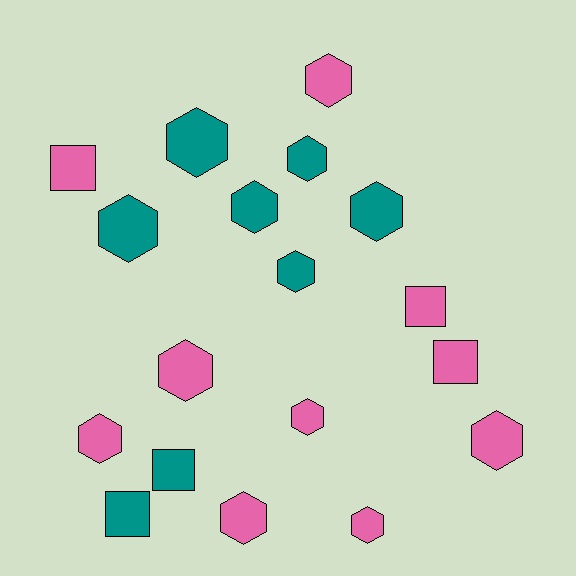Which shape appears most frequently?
Hexagon, with 13 objects.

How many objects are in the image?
There are 18 objects.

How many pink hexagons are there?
There are 7 pink hexagons.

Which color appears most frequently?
Pink, with 10 objects.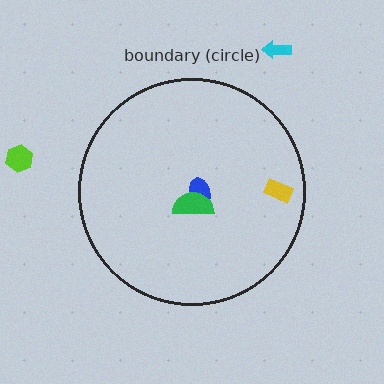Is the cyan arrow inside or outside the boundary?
Outside.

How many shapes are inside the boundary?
3 inside, 2 outside.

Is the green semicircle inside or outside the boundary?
Inside.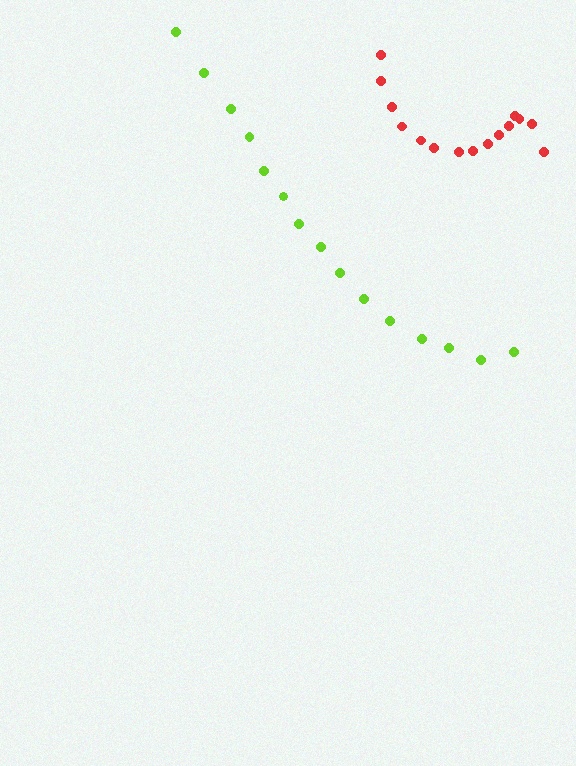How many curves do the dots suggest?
There are 2 distinct paths.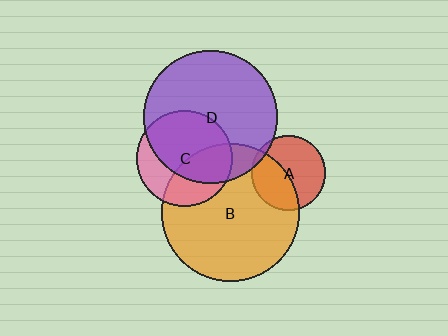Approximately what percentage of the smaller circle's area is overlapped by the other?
Approximately 20%.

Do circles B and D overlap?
Yes.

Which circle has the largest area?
Circle B (orange).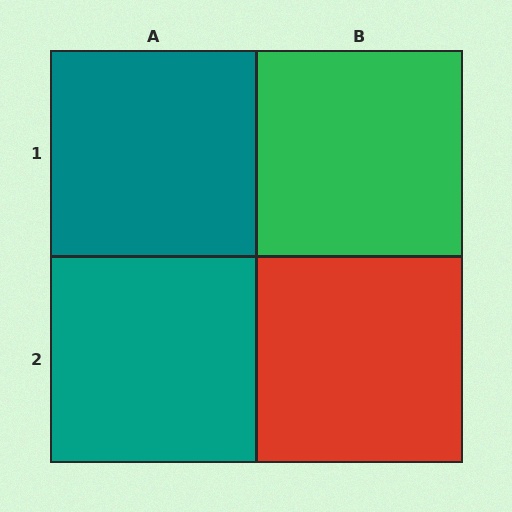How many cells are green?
1 cell is green.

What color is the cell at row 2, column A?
Teal.